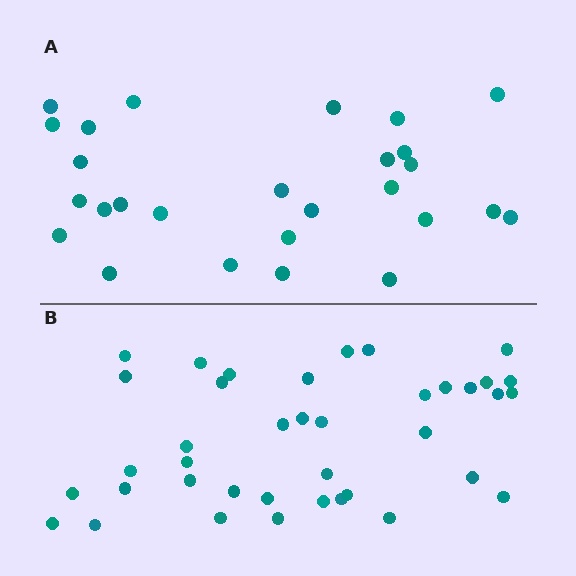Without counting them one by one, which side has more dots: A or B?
Region B (the bottom region) has more dots.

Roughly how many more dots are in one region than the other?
Region B has roughly 12 or so more dots than region A.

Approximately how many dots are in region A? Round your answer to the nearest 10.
About 30 dots. (The exact count is 27, which rounds to 30.)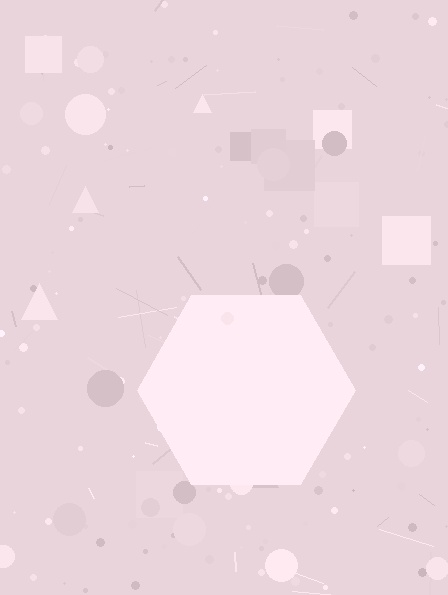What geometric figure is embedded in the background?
A hexagon is embedded in the background.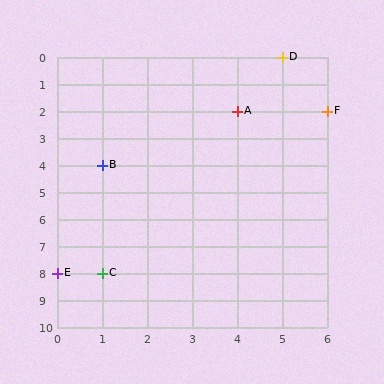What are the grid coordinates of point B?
Point B is at grid coordinates (1, 4).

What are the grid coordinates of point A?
Point A is at grid coordinates (4, 2).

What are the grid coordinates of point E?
Point E is at grid coordinates (0, 8).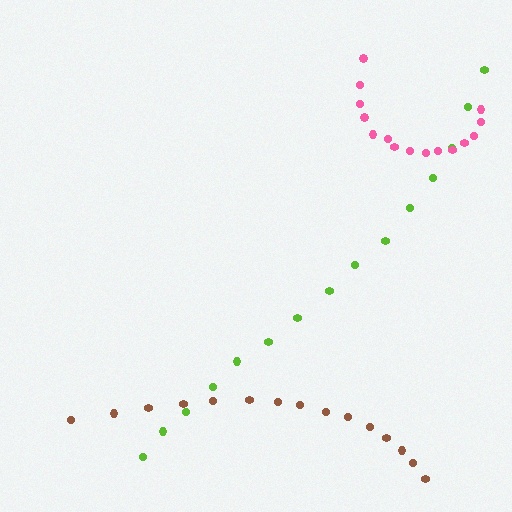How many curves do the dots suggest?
There are 3 distinct paths.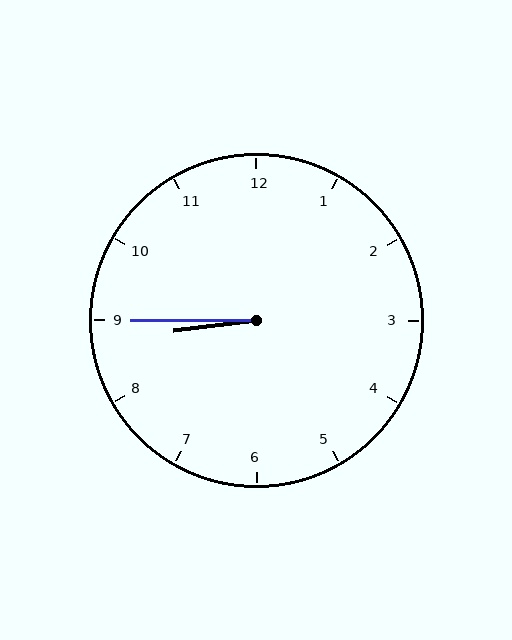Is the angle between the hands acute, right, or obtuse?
It is acute.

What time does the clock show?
8:45.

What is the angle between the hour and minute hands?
Approximately 8 degrees.